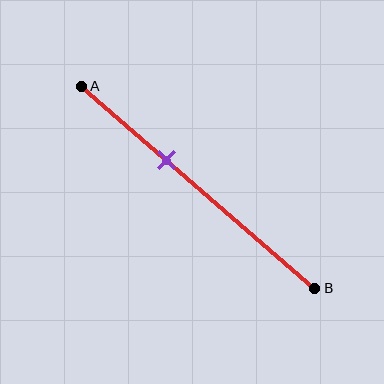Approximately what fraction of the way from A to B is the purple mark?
The purple mark is approximately 35% of the way from A to B.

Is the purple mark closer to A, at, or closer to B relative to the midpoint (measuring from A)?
The purple mark is closer to point A than the midpoint of segment AB.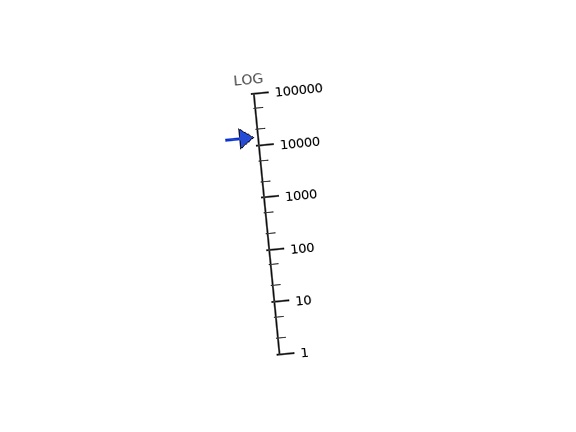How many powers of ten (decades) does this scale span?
The scale spans 5 decades, from 1 to 100000.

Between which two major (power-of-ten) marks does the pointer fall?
The pointer is between 10000 and 100000.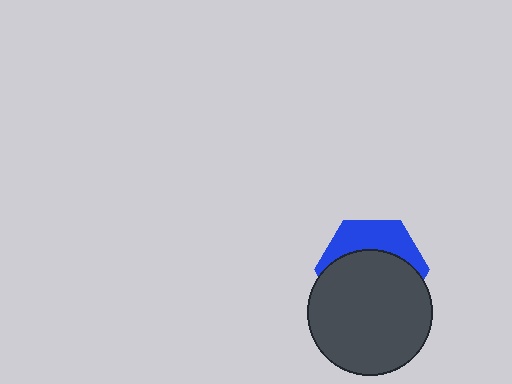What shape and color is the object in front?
The object in front is a dark gray circle.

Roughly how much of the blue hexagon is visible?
A small part of it is visible (roughly 36%).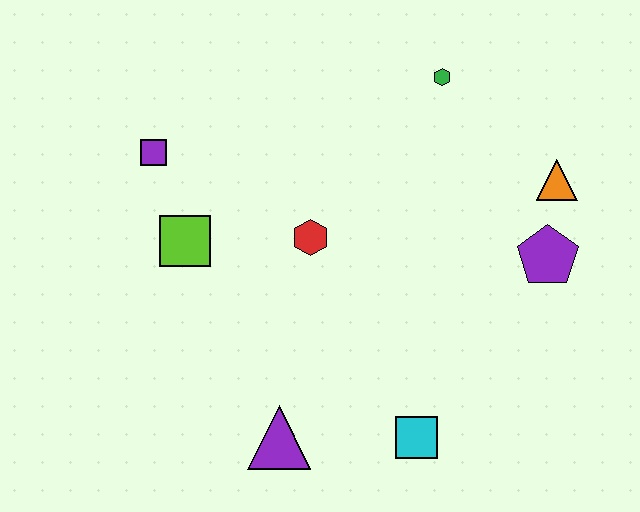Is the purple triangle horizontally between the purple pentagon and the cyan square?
No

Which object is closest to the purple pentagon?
The orange triangle is closest to the purple pentagon.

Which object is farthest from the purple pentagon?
The purple square is farthest from the purple pentagon.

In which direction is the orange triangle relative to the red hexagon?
The orange triangle is to the right of the red hexagon.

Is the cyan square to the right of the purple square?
Yes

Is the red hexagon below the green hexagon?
Yes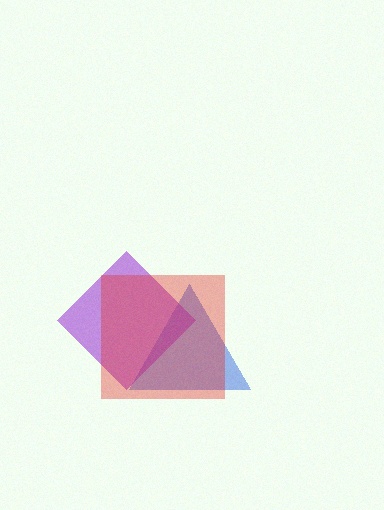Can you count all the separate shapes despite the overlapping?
Yes, there are 3 separate shapes.